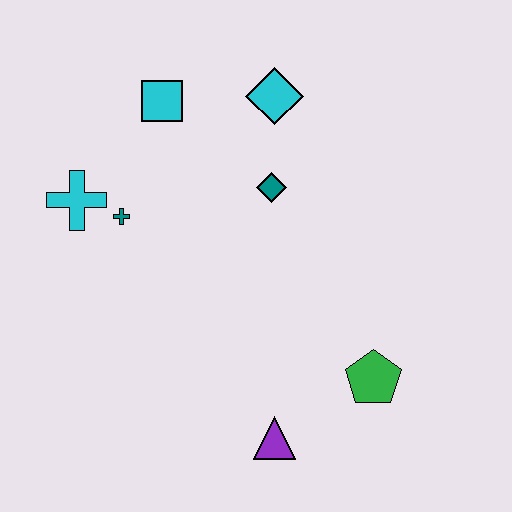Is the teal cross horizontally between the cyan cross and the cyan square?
Yes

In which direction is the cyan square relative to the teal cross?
The cyan square is above the teal cross.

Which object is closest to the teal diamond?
The cyan diamond is closest to the teal diamond.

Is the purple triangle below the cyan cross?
Yes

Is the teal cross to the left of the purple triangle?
Yes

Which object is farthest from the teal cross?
The green pentagon is farthest from the teal cross.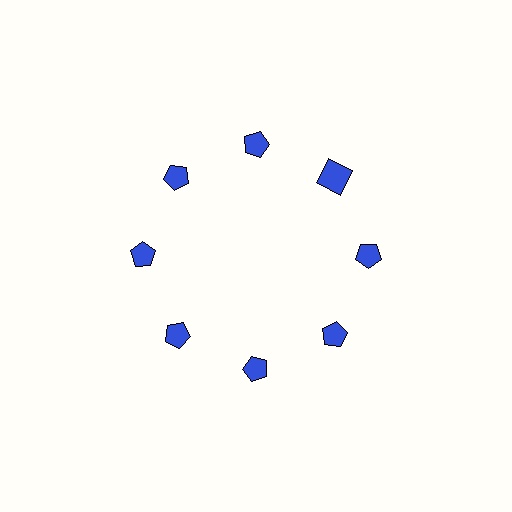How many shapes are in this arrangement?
There are 8 shapes arranged in a ring pattern.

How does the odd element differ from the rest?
It has a different shape: square instead of pentagon.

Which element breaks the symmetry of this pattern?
The blue square at roughly the 2 o'clock position breaks the symmetry. All other shapes are blue pentagons.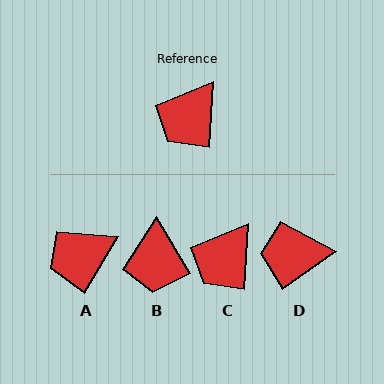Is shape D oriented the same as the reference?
No, it is off by about 51 degrees.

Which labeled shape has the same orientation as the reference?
C.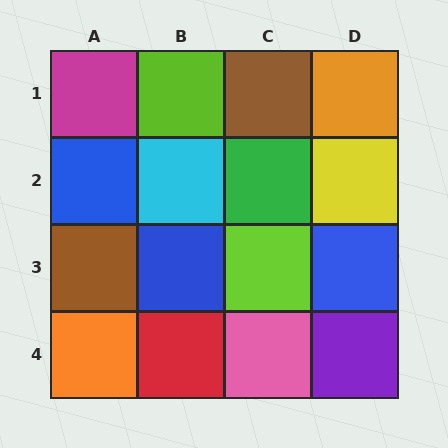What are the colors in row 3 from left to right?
Brown, blue, lime, blue.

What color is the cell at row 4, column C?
Pink.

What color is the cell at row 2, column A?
Blue.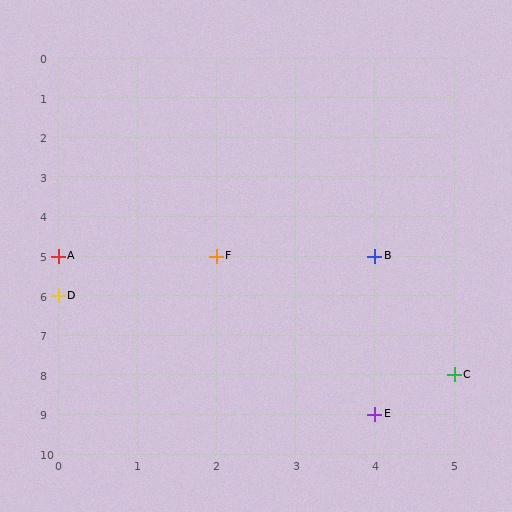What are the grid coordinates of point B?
Point B is at grid coordinates (4, 5).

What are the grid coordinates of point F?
Point F is at grid coordinates (2, 5).